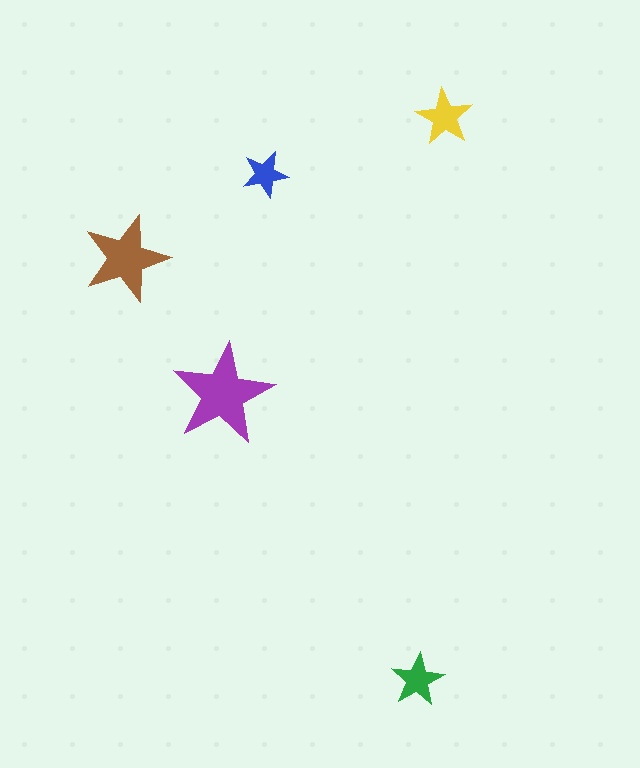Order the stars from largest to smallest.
the purple one, the brown one, the yellow one, the green one, the blue one.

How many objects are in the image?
There are 5 objects in the image.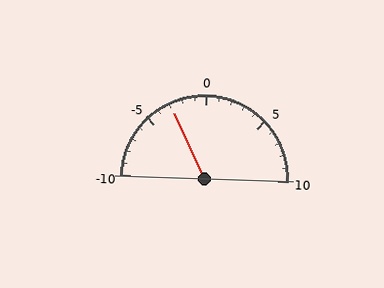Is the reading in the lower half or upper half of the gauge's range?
The reading is in the lower half of the range (-10 to 10).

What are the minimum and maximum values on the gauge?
The gauge ranges from -10 to 10.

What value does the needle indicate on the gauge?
The needle indicates approximately -3.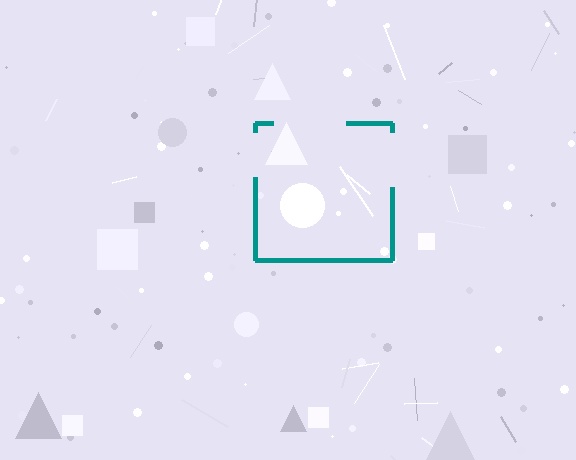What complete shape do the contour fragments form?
The contour fragments form a square.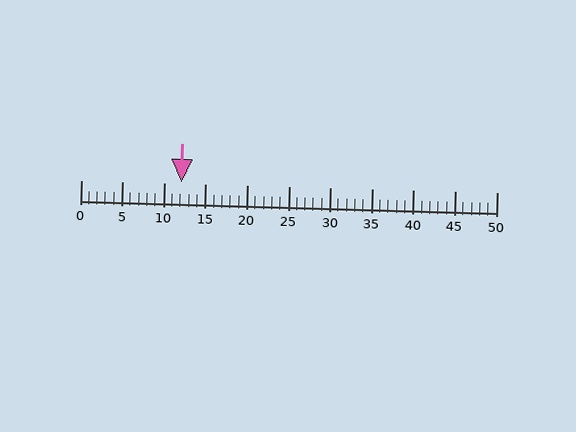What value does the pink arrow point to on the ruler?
The pink arrow points to approximately 12.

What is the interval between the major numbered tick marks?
The major tick marks are spaced 5 units apart.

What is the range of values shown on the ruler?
The ruler shows values from 0 to 50.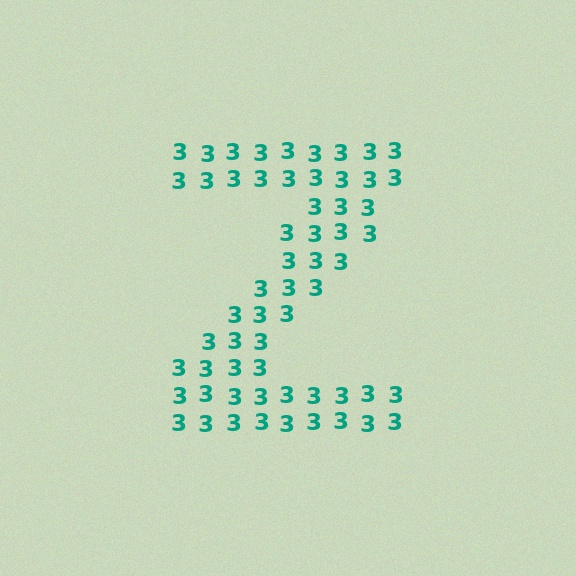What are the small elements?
The small elements are digit 3's.